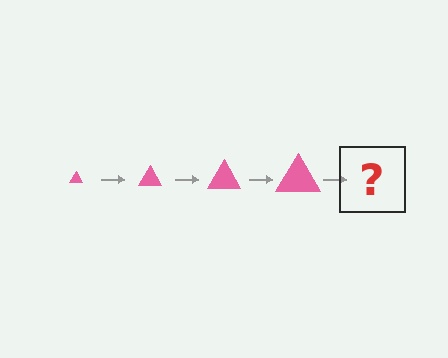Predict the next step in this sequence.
The next step is a pink triangle, larger than the previous one.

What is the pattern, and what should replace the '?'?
The pattern is that the triangle gets progressively larger each step. The '?' should be a pink triangle, larger than the previous one.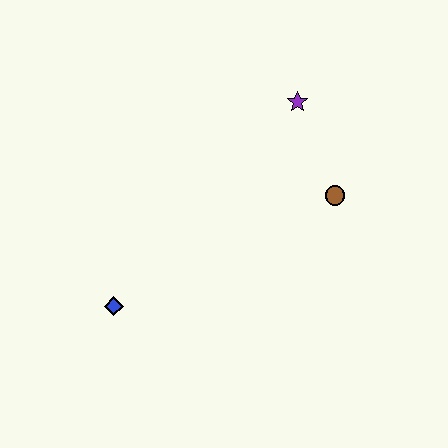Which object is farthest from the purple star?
The blue diamond is farthest from the purple star.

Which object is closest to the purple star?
The brown circle is closest to the purple star.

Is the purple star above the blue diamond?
Yes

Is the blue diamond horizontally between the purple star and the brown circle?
No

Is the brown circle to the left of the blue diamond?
No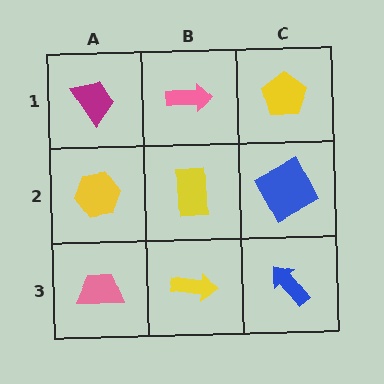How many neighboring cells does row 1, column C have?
2.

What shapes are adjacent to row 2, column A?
A magenta trapezoid (row 1, column A), a pink trapezoid (row 3, column A), a yellow rectangle (row 2, column B).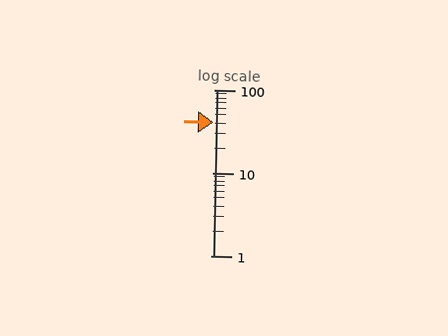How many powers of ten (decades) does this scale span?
The scale spans 2 decades, from 1 to 100.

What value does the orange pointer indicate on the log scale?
The pointer indicates approximately 41.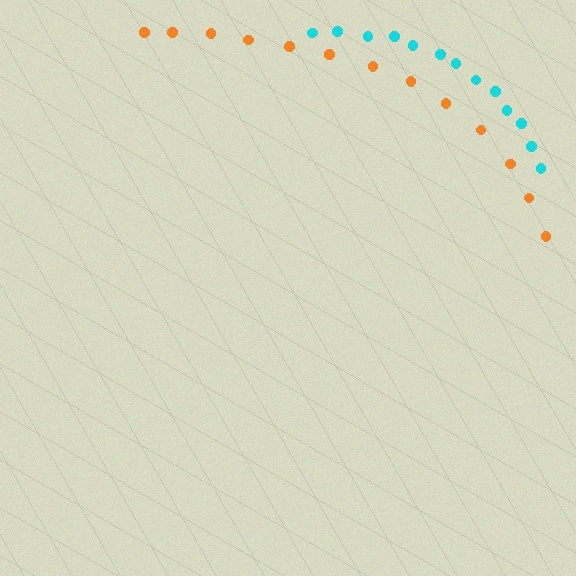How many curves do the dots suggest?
There are 2 distinct paths.